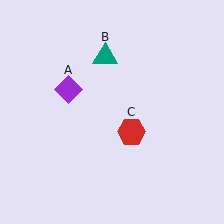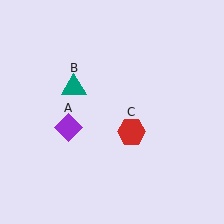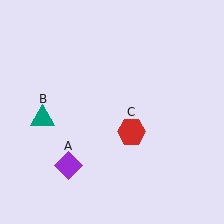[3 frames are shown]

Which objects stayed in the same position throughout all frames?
Red hexagon (object C) remained stationary.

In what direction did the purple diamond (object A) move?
The purple diamond (object A) moved down.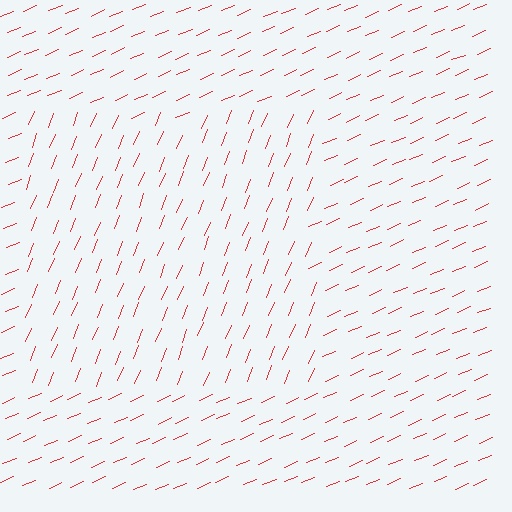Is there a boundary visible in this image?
Yes, there is a texture boundary formed by a change in line orientation.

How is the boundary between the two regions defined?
The boundary is defined purely by a change in line orientation (approximately 45 degrees difference). All lines are the same color and thickness.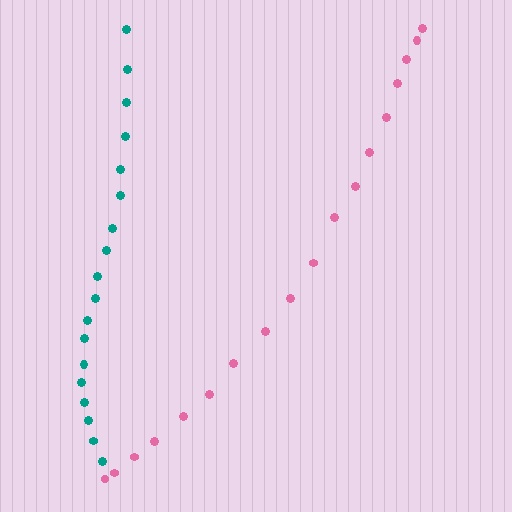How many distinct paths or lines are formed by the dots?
There are 2 distinct paths.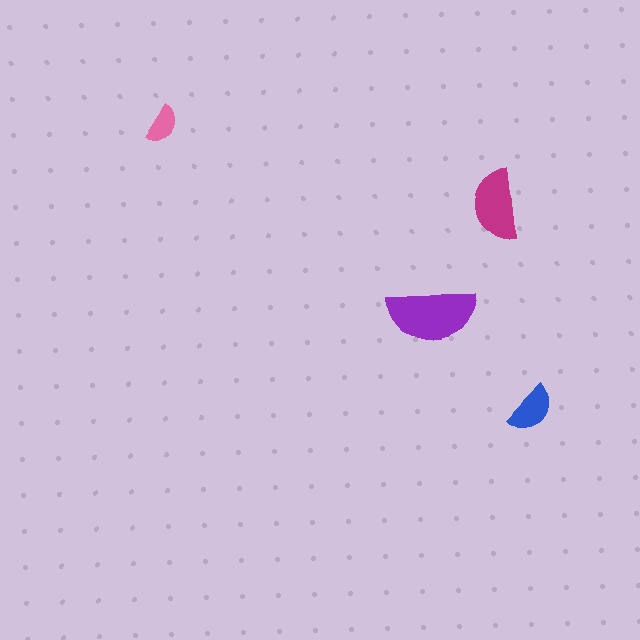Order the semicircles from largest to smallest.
the purple one, the magenta one, the blue one, the pink one.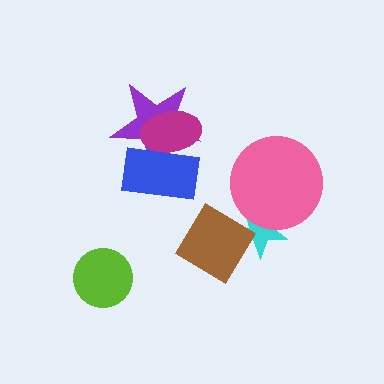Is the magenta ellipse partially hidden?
Yes, it is partially covered by another shape.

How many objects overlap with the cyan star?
2 objects overlap with the cyan star.